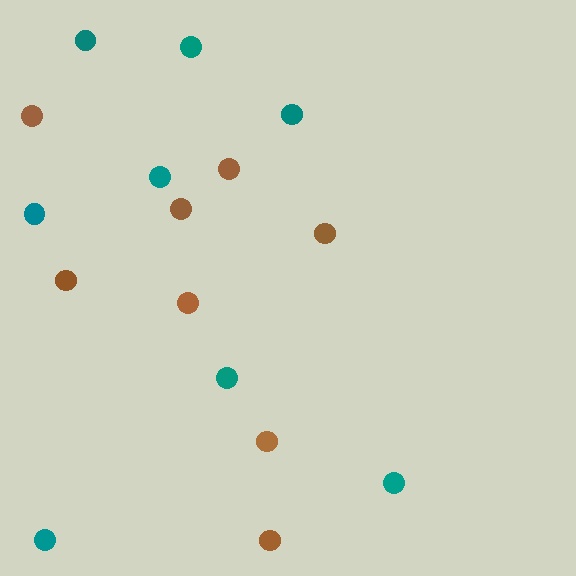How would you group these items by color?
There are 2 groups: one group of brown circles (8) and one group of teal circles (8).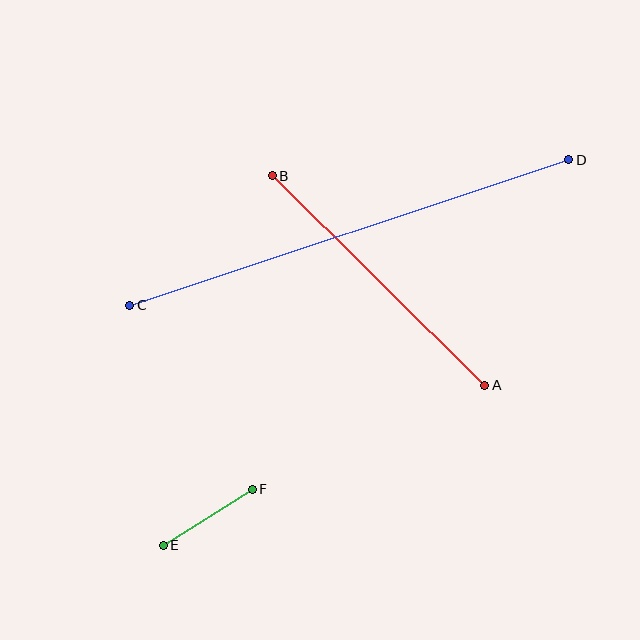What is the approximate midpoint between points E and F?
The midpoint is at approximately (208, 517) pixels.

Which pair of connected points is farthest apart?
Points C and D are farthest apart.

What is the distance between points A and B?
The distance is approximately 299 pixels.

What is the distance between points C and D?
The distance is approximately 463 pixels.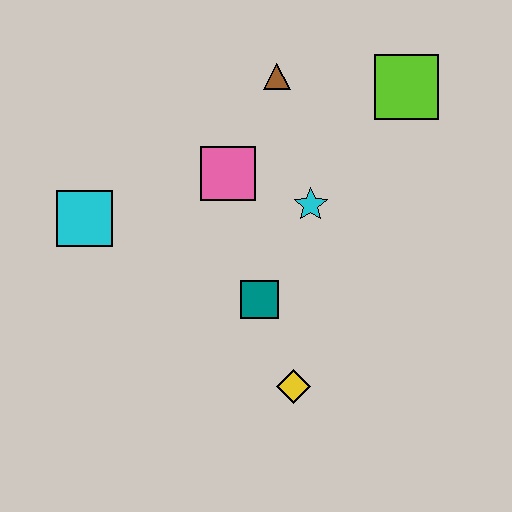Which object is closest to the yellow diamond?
The teal square is closest to the yellow diamond.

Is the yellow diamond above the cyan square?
No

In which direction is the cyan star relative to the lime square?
The cyan star is below the lime square.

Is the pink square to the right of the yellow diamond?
No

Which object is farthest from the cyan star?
The cyan square is farthest from the cyan star.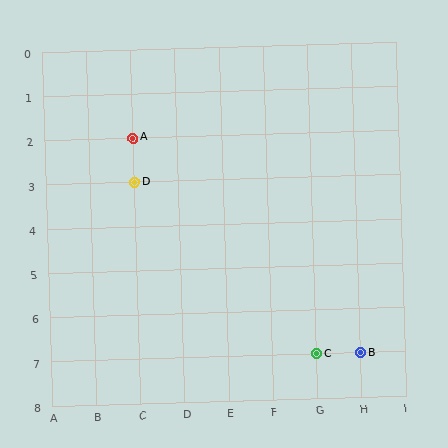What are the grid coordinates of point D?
Point D is at grid coordinates (C, 3).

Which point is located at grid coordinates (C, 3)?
Point D is at (C, 3).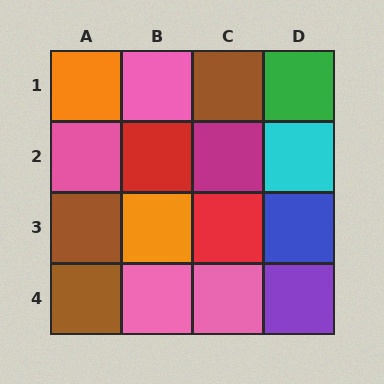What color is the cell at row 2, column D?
Cyan.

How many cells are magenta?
1 cell is magenta.